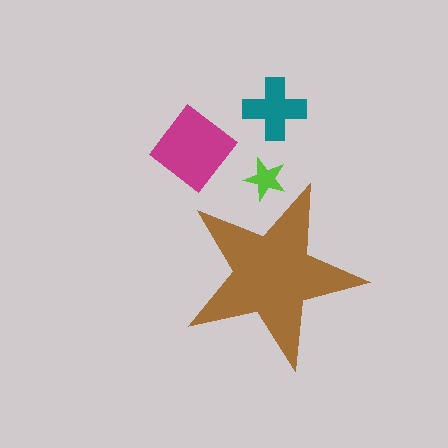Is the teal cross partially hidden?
No, the teal cross is fully visible.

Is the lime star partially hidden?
Yes, the lime star is partially hidden behind the brown star.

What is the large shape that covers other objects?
A brown star.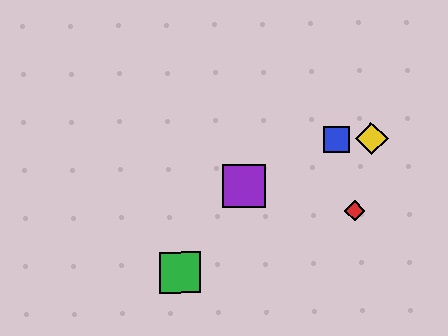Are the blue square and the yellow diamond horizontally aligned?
Yes, both are at y≈139.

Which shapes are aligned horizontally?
The blue square, the yellow diamond are aligned horizontally.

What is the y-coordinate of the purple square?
The purple square is at y≈186.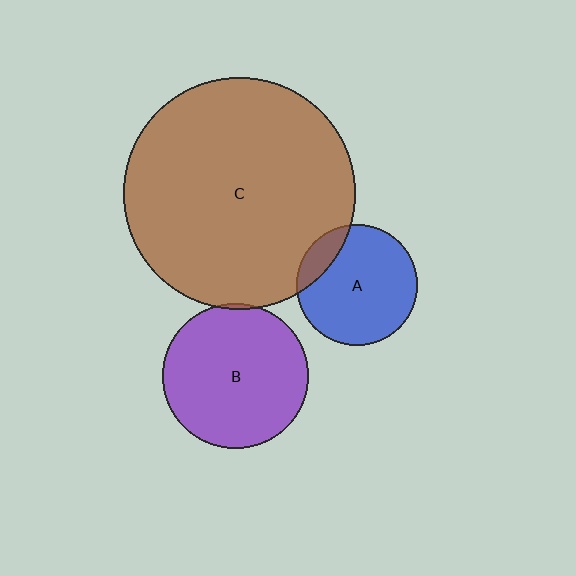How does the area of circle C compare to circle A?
Approximately 3.7 times.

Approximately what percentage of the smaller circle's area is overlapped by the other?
Approximately 5%.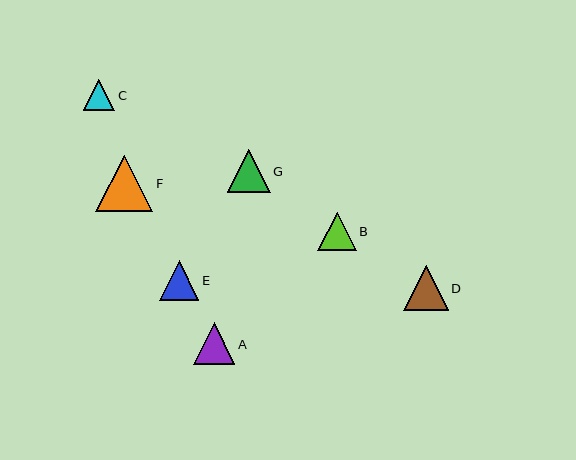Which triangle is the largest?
Triangle F is the largest with a size of approximately 57 pixels.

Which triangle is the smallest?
Triangle C is the smallest with a size of approximately 32 pixels.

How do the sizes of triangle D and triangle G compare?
Triangle D and triangle G are approximately the same size.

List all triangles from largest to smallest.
From largest to smallest: F, D, G, A, E, B, C.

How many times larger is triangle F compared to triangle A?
Triangle F is approximately 1.4 times the size of triangle A.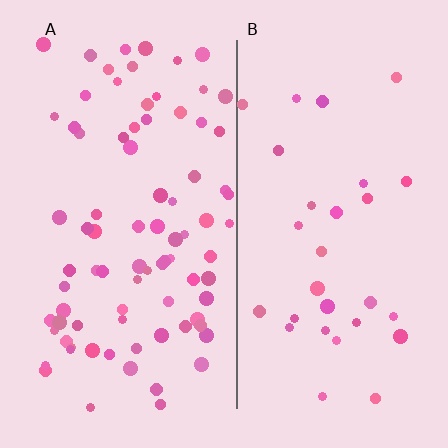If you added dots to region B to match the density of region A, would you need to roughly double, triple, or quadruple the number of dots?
Approximately triple.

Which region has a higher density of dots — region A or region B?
A (the left).